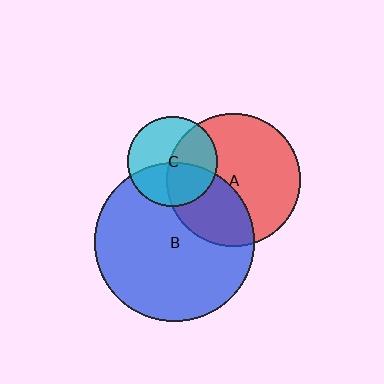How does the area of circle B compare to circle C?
Approximately 3.1 times.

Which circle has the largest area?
Circle B (blue).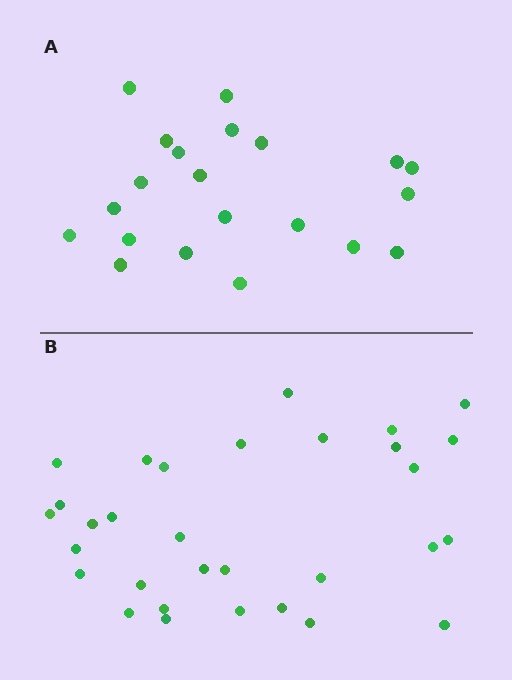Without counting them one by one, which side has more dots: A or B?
Region B (the bottom region) has more dots.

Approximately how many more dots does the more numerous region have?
Region B has roughly 10 or so more dots than region A.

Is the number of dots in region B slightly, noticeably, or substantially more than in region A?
Region B has substantially more. The ratio is roughly 1.5 to 1.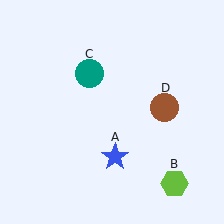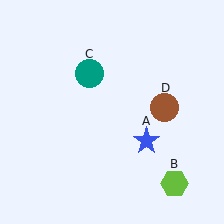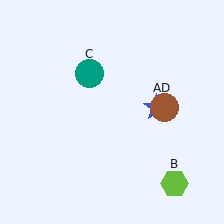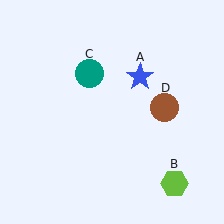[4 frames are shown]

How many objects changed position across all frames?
1 object changed position: blue star (object A).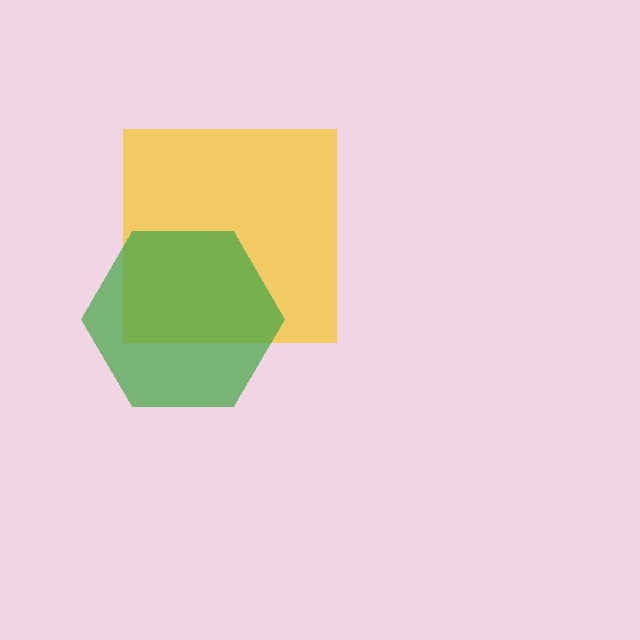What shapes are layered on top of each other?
The layered shapes are: a yellow square, a green hexagon.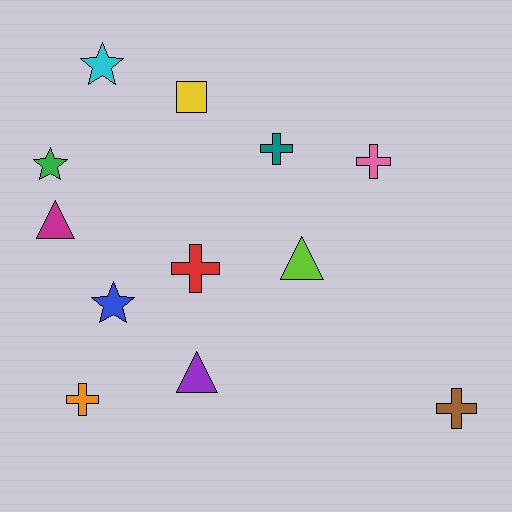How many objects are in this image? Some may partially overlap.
There are 12 objects.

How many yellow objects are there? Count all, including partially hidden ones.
There is 1 yellow object.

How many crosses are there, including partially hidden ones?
There are 5 crosses.